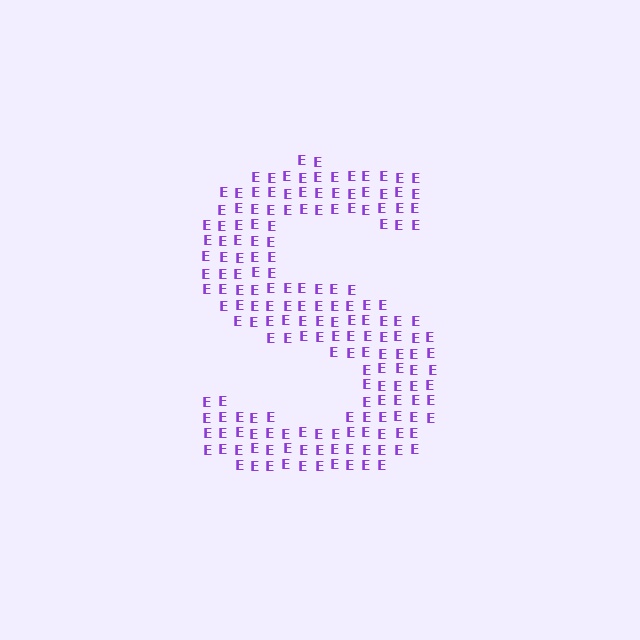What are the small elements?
The small elements are letter E's.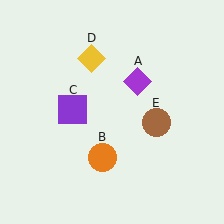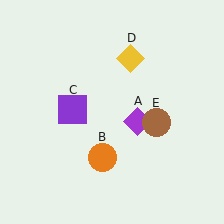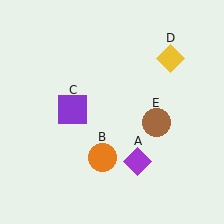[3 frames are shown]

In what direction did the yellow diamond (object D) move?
The yellow diamond (object D) moved right.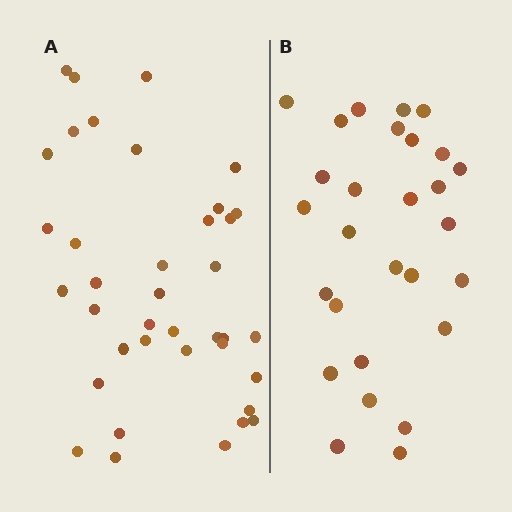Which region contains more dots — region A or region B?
Region A (the left region) has more dots.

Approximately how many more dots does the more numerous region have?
Region A has roughly 10 or so more dots than region B.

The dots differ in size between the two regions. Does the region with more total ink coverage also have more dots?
No. Region B has more total ink coverage because its dots are larger, but region A actually contains more individual dots. Total area can be misleading — the number of items is what matters here.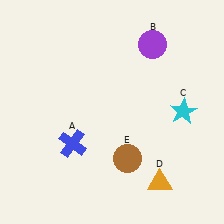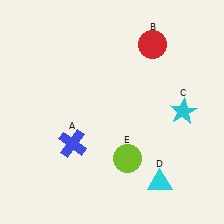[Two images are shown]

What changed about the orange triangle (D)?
In Image 1, D is orange. In Image 2, it changed to cyan.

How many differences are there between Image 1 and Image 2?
There are 3 differences between the two images.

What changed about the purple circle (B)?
In Image 1, B is purple. In Image 2, it changed to red.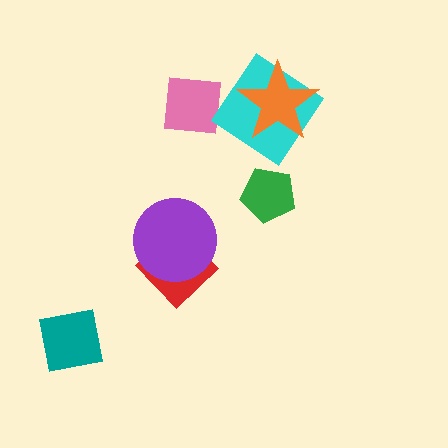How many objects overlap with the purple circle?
1 object overlaps with the purple circle.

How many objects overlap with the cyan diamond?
1 object overlaps with the cyan diamond.